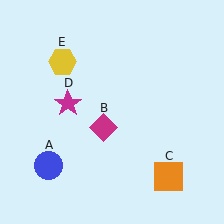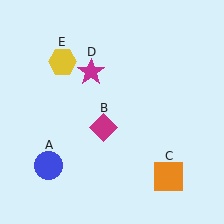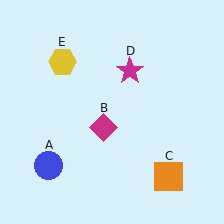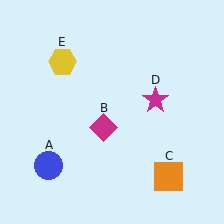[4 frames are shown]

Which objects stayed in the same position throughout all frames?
Blue circle (object A) and magenta diamond (object B) and orange square (object C) and yellow hexagon (object E) remained stationary.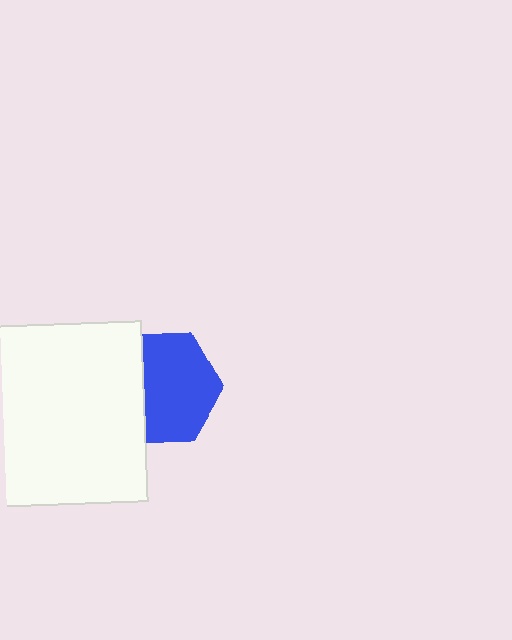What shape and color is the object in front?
The object in front is a white square.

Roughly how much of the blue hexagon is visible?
Most of it is visible (roughly 69%).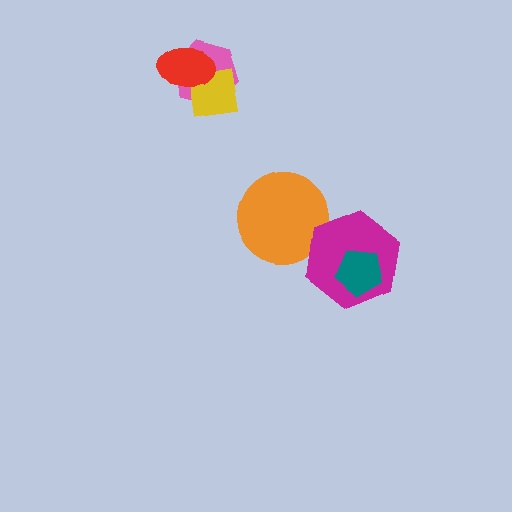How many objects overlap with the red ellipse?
2 objects overlap with the red ellipse.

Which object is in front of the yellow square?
The red ellipse is in front of the yellow square.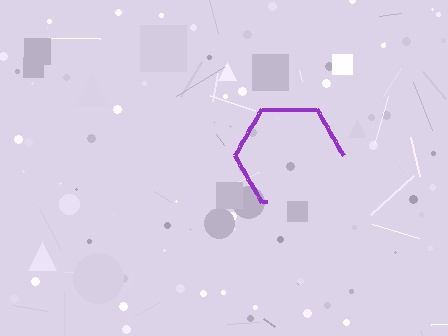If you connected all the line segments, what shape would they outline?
They would outline a hexagon.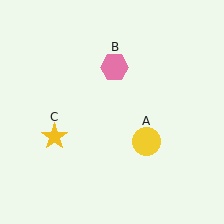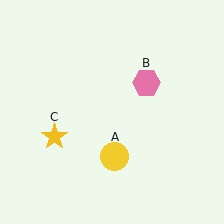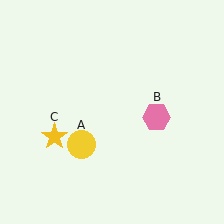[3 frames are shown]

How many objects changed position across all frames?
2 objects changed position: yellow circle (object A), pink hexagon (object B).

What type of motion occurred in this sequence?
The yellow circle (object A), pink hexagon (object B) rotated clockwise around the center of the scene.